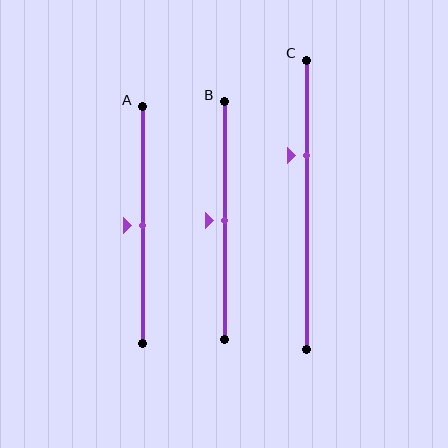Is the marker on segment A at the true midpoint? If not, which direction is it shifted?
Yes, the marker on segment A is at the true midpoint.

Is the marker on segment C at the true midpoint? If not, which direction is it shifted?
No, the marker on segment C is shifted upward by about 17% of the segment length.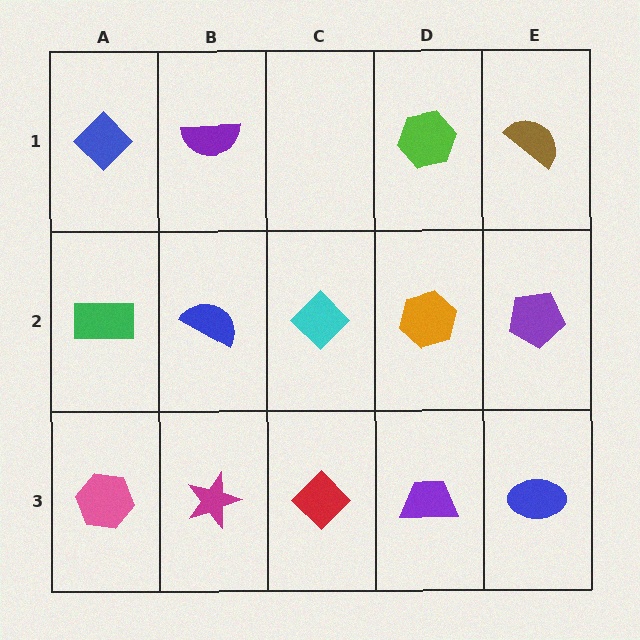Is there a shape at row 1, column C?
No, that cell is empty.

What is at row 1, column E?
A brown semicircle.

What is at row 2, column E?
A purple pentagon.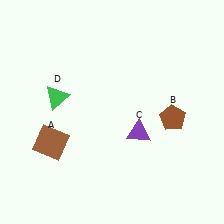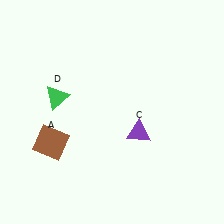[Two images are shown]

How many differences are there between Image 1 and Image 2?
There is 1 difference between the two images.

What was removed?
The brown pentagon (B) was removed in Image 2.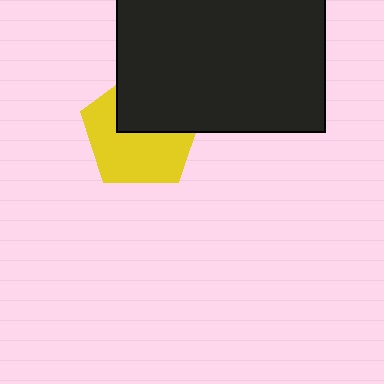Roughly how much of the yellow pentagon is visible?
About half of it is visible (roughly 58%).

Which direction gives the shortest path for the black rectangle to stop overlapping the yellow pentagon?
Moving up gives the shortest separation.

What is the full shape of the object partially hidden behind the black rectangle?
The partially hidden object is a yellow pentagon.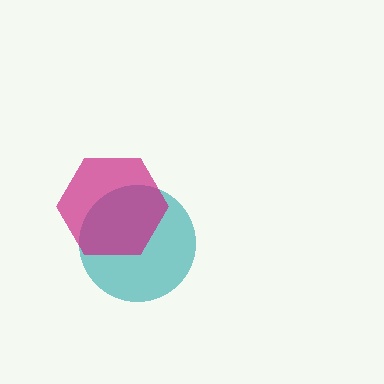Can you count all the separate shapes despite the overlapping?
Yes, there are 2 separate shapes.